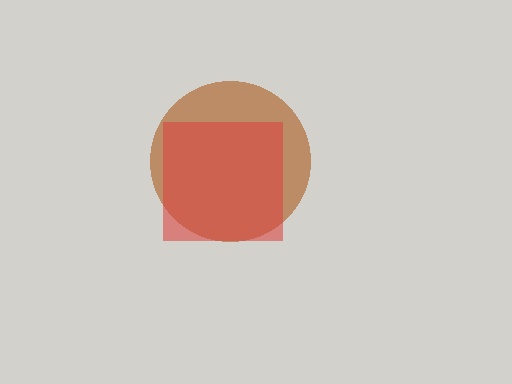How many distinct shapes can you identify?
There are 2 distinct shapes: a brown circle, a red square.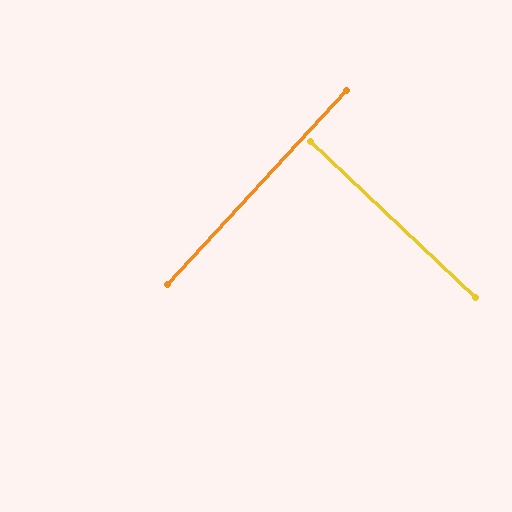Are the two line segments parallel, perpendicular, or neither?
Perpendicular — they meet at approximately 89°.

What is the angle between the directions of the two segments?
Approximately 89 degrees.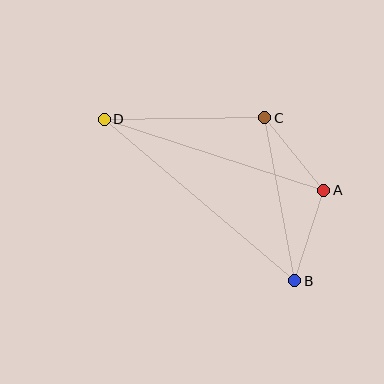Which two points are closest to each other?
Points A and C are closest to each other.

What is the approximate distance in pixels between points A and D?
The distance between A and D is approximately 231 pixels.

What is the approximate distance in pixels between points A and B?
The distance between A and B is approximately 95 pixels.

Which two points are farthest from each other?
Points B and D are farthest from each other.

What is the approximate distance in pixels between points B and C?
The distance between B and C is approximately 166 pixels.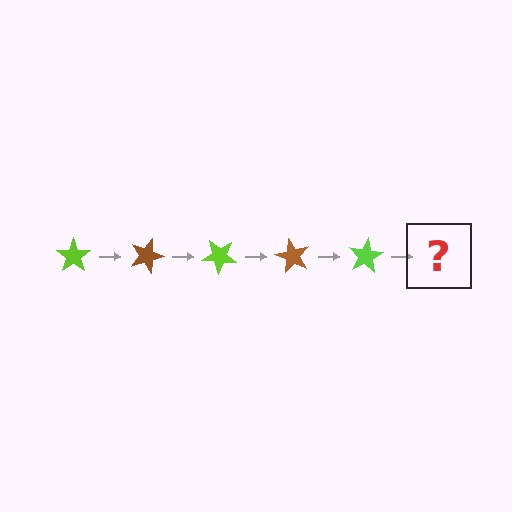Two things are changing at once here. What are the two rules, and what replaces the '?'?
The two rules are that it rotates 20 degrees each step and the color cycles through lime and brown. The '?' should be a brown star, rotated 100 degrees from the start.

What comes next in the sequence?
The next element should be a brown star, rotated 100 degrees from the start.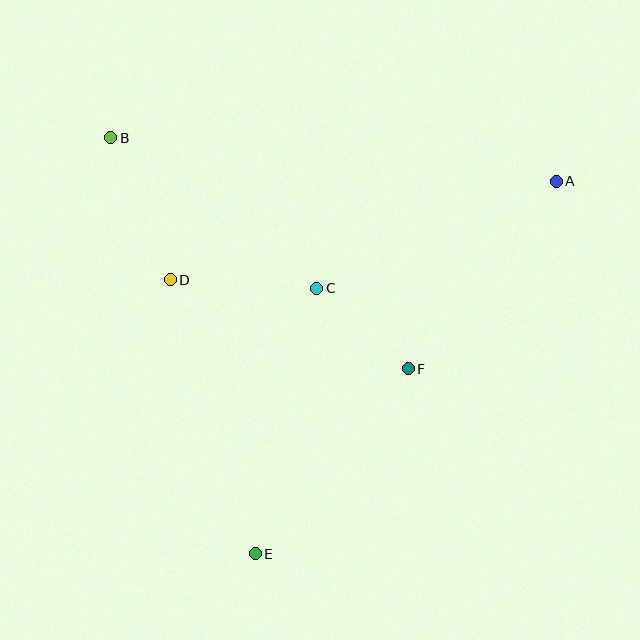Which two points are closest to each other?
Points C and F are closest to each other.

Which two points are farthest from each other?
Points A and E are farthest from each other.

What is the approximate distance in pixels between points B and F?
The distance between B and F is approximately 377 pixels.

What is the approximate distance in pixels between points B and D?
The distance between B and D is approximately 154 pixels.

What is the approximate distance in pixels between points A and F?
The distance between A and F is approximately 239 pixels.